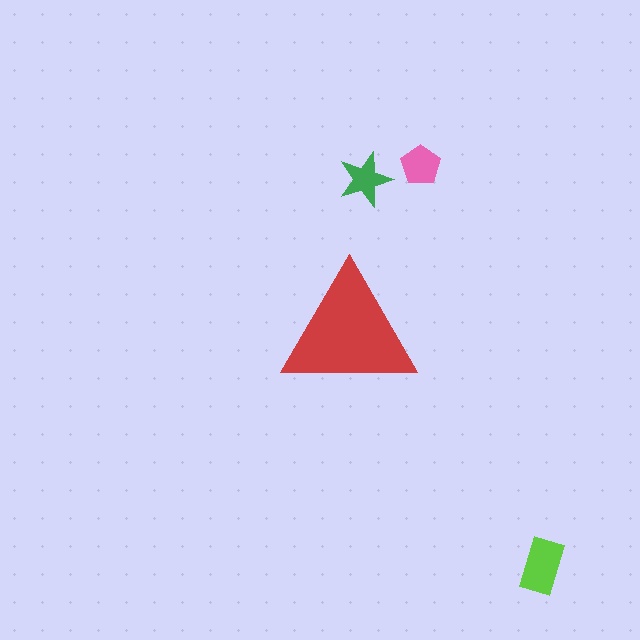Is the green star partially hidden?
No, the green star is fully visible.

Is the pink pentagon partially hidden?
No, the pink pentagon is fully visible.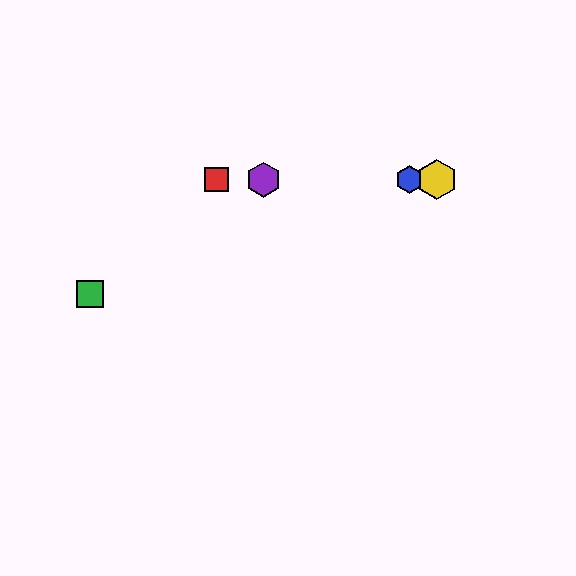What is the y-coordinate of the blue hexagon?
The blue hexagon is at y≈180.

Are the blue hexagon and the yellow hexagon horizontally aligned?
Yes, both are at y≈180.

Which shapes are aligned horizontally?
The red square, the blue hexagon, the yellow hexagon, the purple hexagon are aligned horizontally.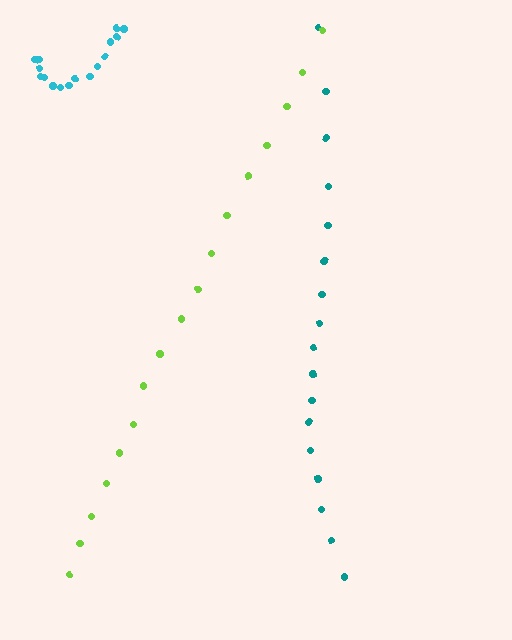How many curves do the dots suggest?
There are 3 distinct paths.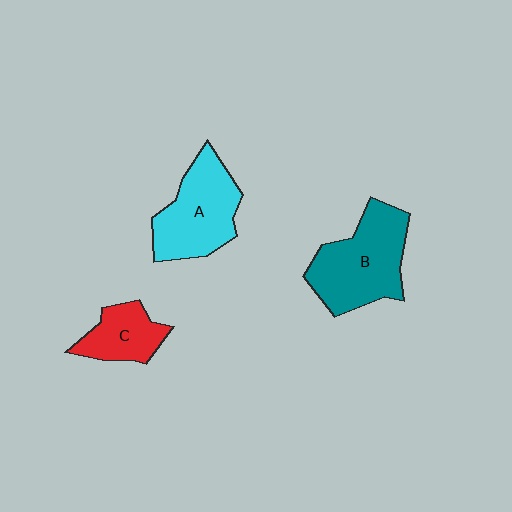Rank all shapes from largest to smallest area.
From largest to smallest: B (teal), A (cyan), C (red).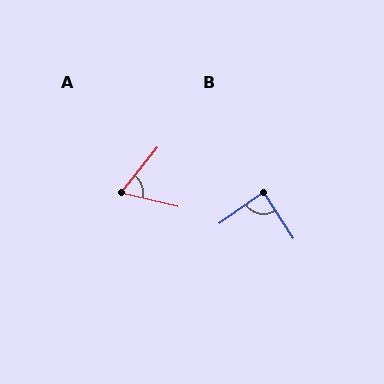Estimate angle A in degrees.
Approximately 65 degrees.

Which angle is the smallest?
A, at approximately 65 degrees.